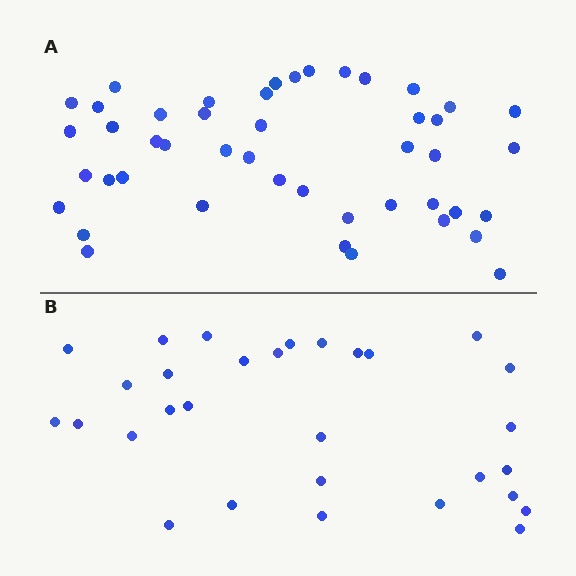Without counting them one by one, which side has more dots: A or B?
Region A (the top region) has more dots.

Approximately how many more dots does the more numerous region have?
Region A has approximately 15 more dots than region B.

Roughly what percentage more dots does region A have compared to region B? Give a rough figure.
About 55% more.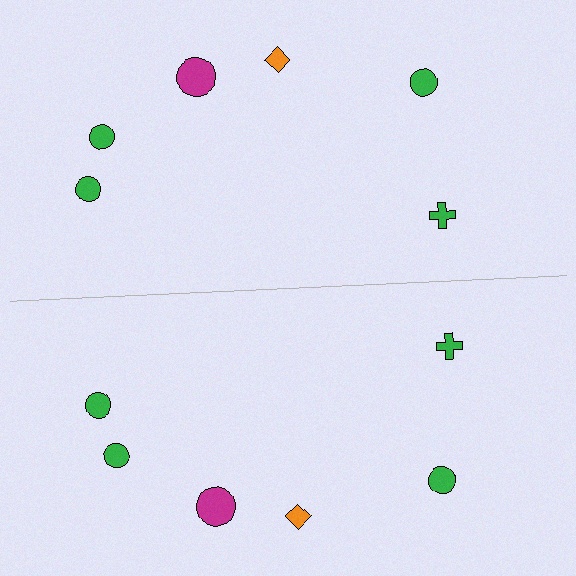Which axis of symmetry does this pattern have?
The pattern has a horizontal axis of symmetry running through the center of the image.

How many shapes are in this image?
There are 12 shapes in this image.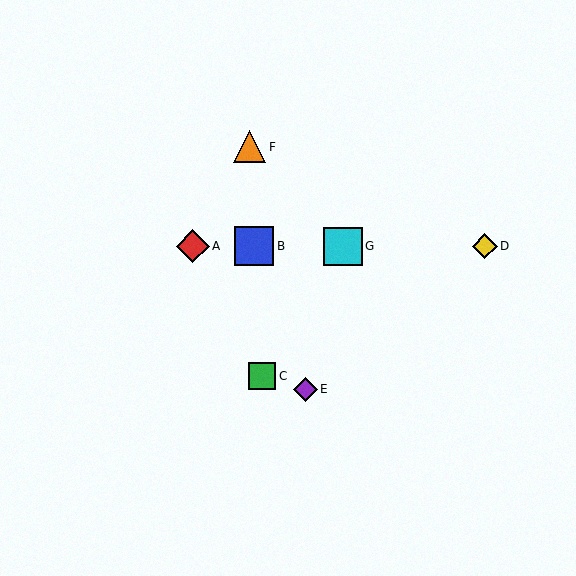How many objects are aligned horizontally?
4 objects (A, B, D, G) are aligned horizontally.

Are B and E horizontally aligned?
No, B is at y≈246 and E is at y≈389.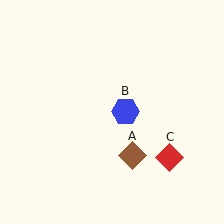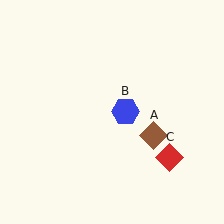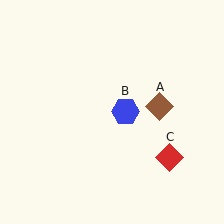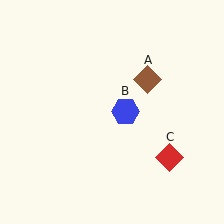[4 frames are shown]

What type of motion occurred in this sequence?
The brown diamond (object A) rotated counterclockwise around the center of the scene.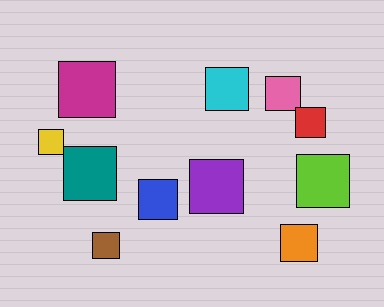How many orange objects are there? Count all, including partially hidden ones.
There is 1 orange object.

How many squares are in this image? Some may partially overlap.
There are 11 squares.